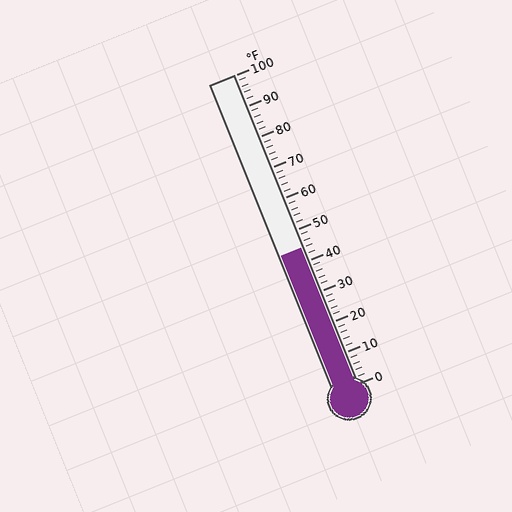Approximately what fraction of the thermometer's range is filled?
The thermometer is filled to approximately 45% of its range.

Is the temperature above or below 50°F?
The temperature is below 50°F.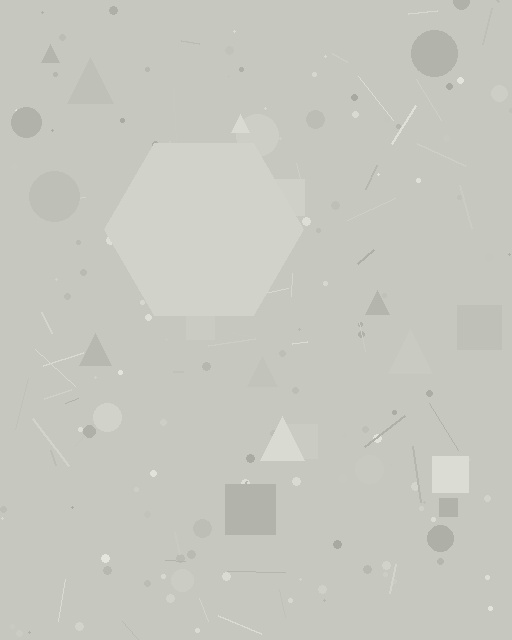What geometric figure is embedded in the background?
A hexagon is embedded in the background.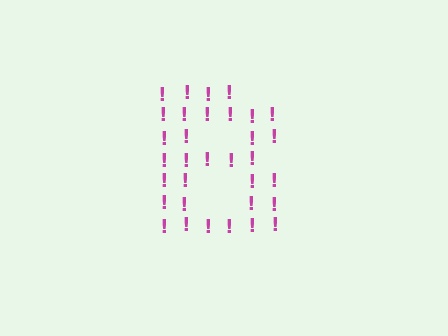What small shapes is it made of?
It is made of small exclamation marks.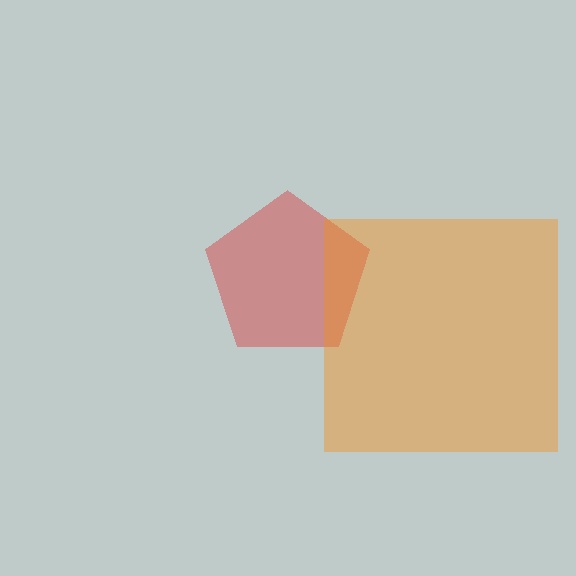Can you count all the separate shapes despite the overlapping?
Yes, there are 2 separate shapes.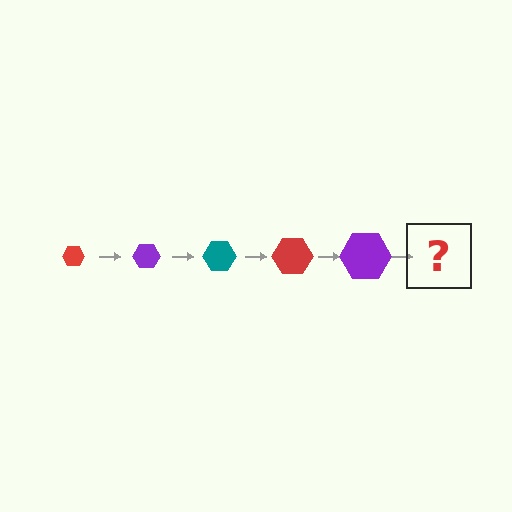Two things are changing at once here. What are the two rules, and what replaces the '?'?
The two rules are that the hexagon grows larger each step and the color cycles through red, purple, and teal. The '?' should be a teal hexagon, larger than the previous one.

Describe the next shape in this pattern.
It should be a teal hexagon, larger than the previous one.